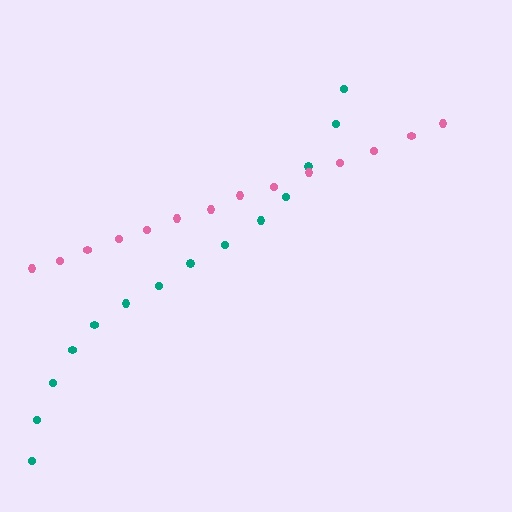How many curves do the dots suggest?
There are 2 distinct paths.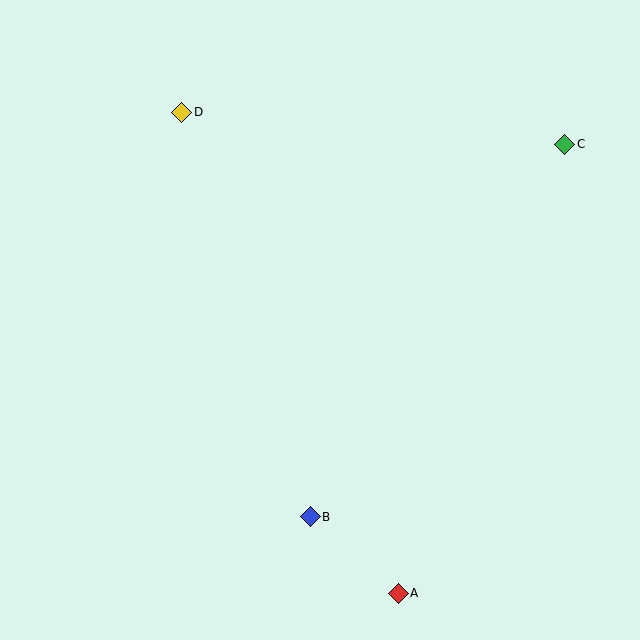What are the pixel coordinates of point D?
Point D is at (182, 112).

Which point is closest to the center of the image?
Point B at (310, 517) is closest to the center.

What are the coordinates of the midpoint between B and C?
The midpoint between B and C is at (437, 331).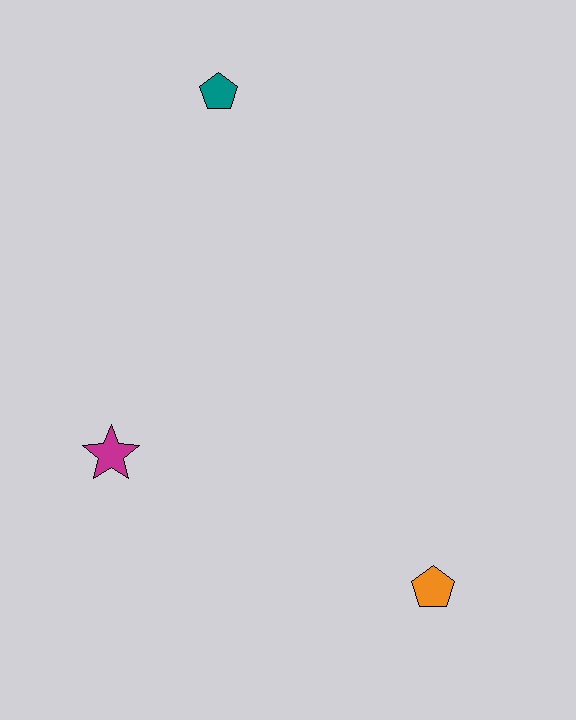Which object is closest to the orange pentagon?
The magenta star is closest to the orange pentagon.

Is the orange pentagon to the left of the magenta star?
No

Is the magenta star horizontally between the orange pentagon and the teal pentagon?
No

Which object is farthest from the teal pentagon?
The orange pentagon is farthest from the teal pentagon.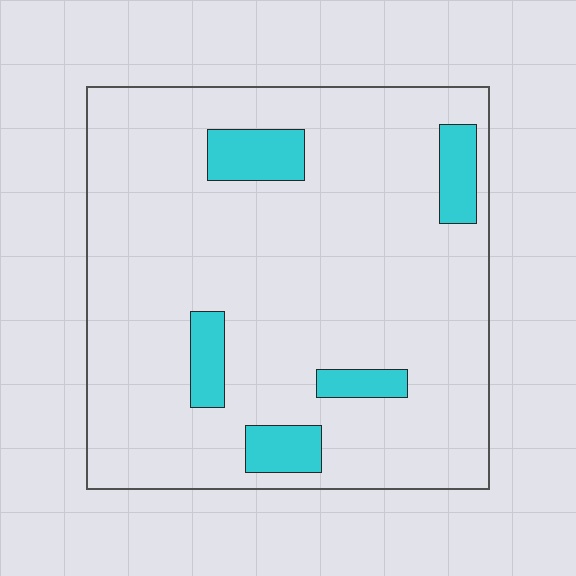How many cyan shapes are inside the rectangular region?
5.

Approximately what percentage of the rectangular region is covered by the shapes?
Approximately 10%.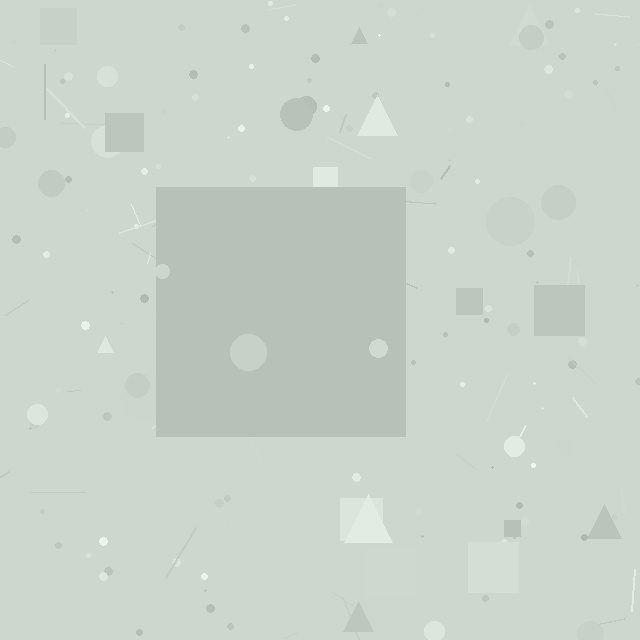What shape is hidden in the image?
A square is hidden in the image.